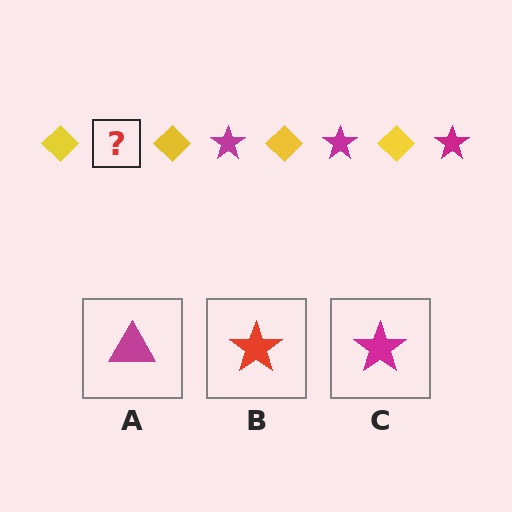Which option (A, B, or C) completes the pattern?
C.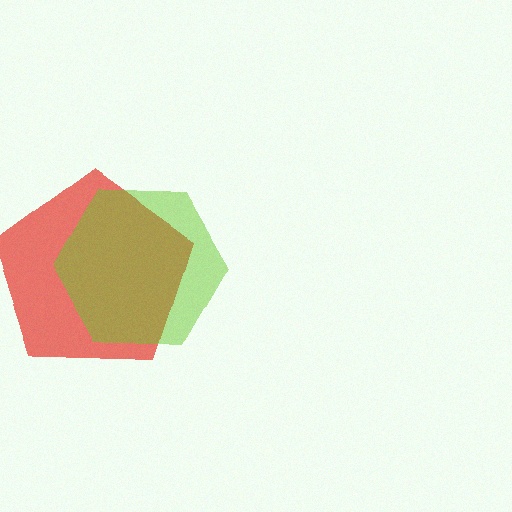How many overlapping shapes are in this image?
There are 2 overlapping shapes in the image.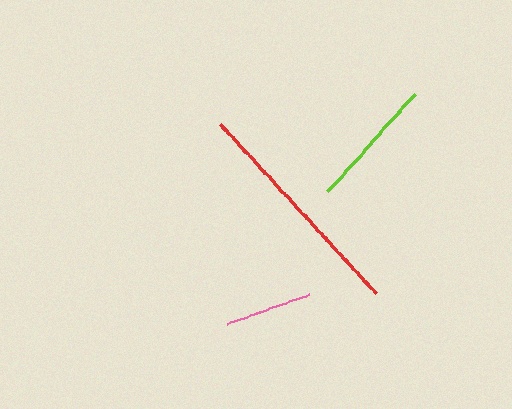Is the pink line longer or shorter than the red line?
The red line is longer than the pink line.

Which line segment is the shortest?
The pink line is the shortest at approximately 87 pixels.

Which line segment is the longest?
The red line is the longest at approximately 230 pixels.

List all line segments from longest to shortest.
From longest to shortest: red, lime, pink.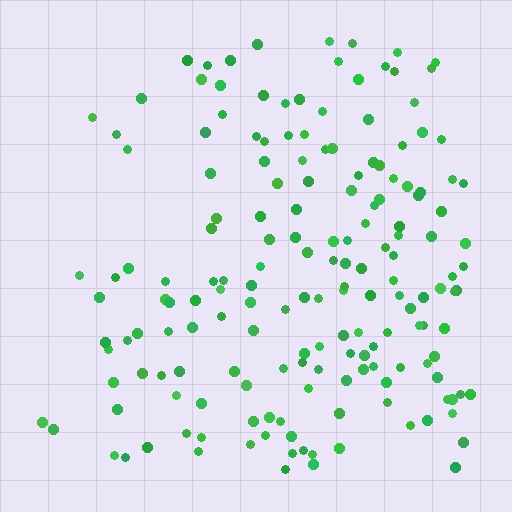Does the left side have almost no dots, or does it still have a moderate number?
Still a moderate number, just noticeably fewer than the right.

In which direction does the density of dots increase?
From left to right, with the right side densest.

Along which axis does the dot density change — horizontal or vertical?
Horizontal.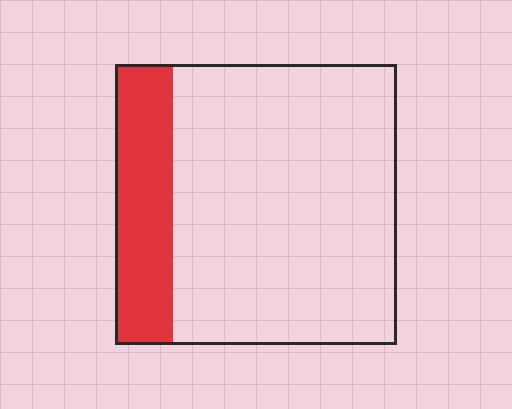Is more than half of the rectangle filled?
No.